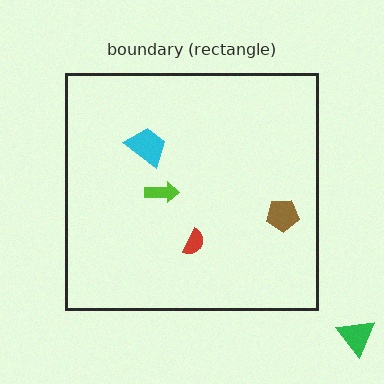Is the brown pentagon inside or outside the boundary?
Inside.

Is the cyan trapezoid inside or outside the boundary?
Inside.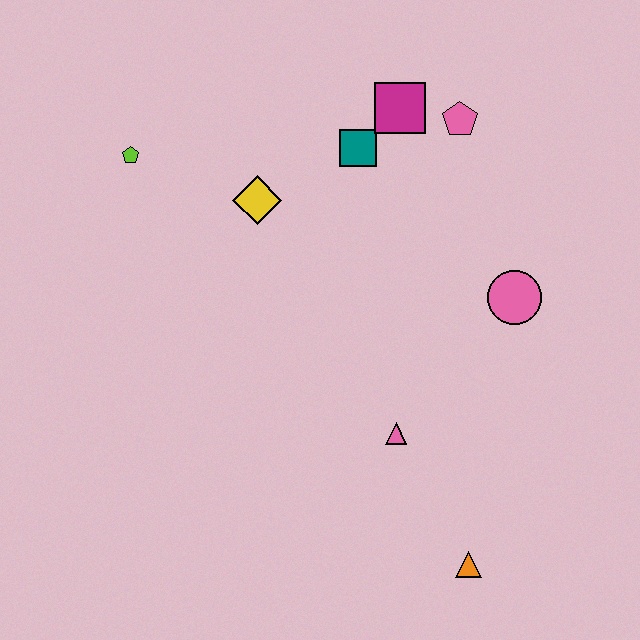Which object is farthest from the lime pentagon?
The orange triangle is farthest from the lime pentagon.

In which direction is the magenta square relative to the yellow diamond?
The magenta square is to the right of the yellow diamond.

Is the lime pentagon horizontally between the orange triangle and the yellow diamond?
No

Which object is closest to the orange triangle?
The pink triangle is closest to the orange triangle.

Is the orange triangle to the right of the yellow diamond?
Yes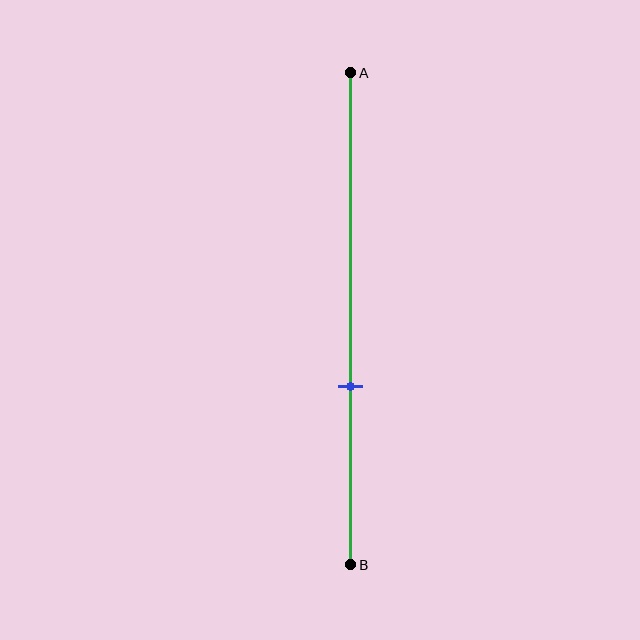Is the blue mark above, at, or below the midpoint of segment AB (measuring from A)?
The blue mark is below the midpoint of segment AB.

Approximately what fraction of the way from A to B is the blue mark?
The blue mark is approximately 65% of the way from A to B.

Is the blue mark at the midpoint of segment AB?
No, the mark is at about 65% from A, not at the 50% midpoint.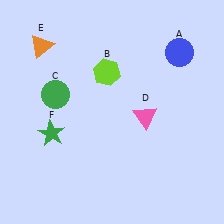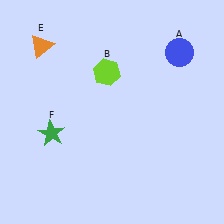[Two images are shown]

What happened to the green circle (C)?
The green circle (C) was removed in Image 2. It was in the top-left area of Image 1.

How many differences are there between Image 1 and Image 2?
There are 2 differences between the two images.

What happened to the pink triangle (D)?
The pink triangle (D) was removed in Image 2. It was in the bottom-right area of Image 1.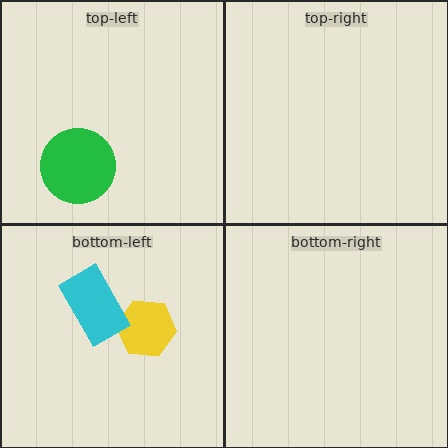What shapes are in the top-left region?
The green circle.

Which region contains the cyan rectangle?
The bottom-left region.